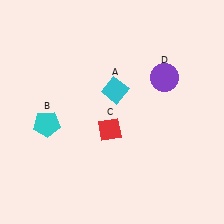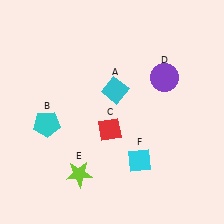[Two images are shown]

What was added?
A lime star (E), a cyan diamond (F) were added in Image 2.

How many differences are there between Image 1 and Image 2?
There are 2 differences between the two images.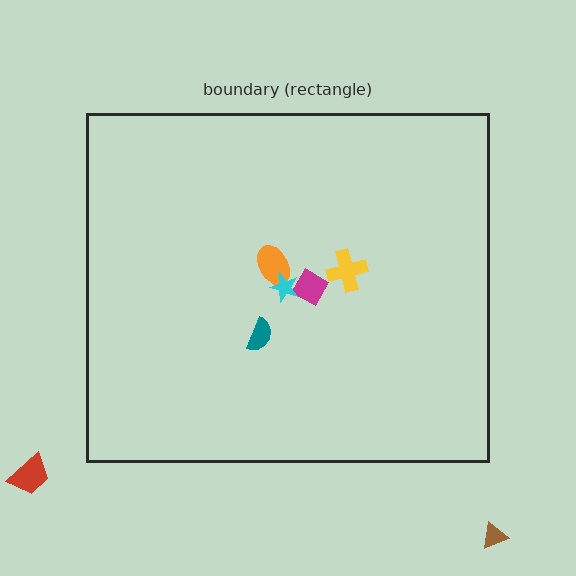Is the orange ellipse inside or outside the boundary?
Inside.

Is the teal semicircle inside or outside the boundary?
Inside.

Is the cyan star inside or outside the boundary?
Inside.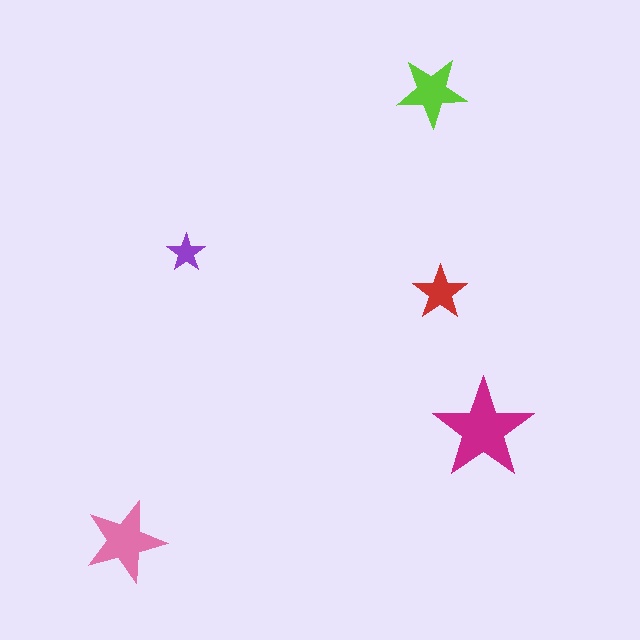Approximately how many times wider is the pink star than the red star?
About 1.5 times wider.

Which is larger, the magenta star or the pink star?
The magenta one.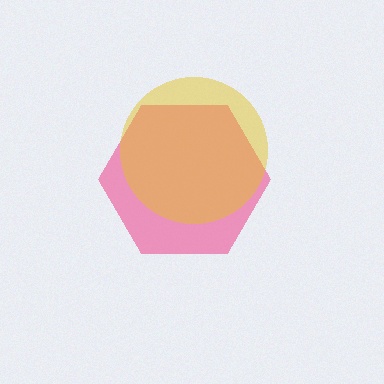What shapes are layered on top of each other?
The layered shapes are: a pink hexagon, a yellow circle.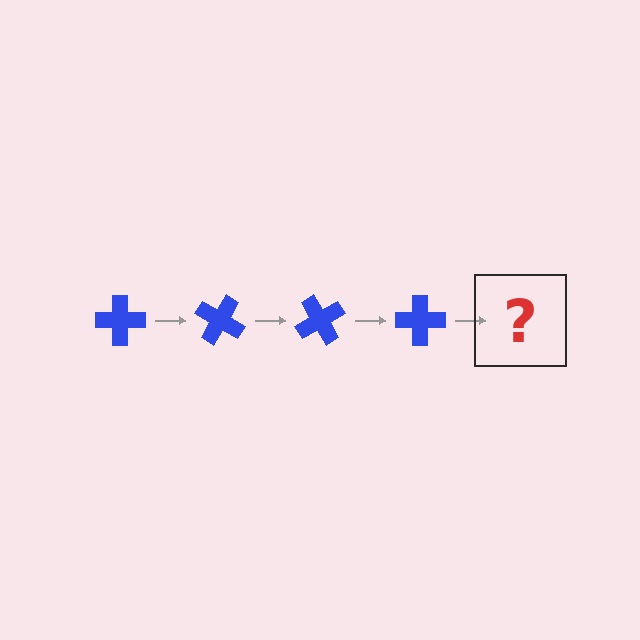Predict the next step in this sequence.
The next step is a blue cross rotated 120 degrees.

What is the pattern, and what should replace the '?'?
The pattern is that the cross rotates 30 degrees each step. The '?' should be a blue cross rotated 120 degrees.